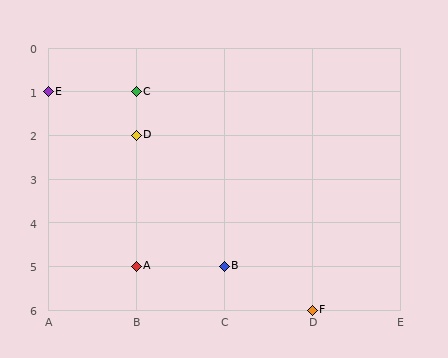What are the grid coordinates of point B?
Point B is at grid coordinates (C, 5).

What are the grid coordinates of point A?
Point A is at grid coordinates (B, 5).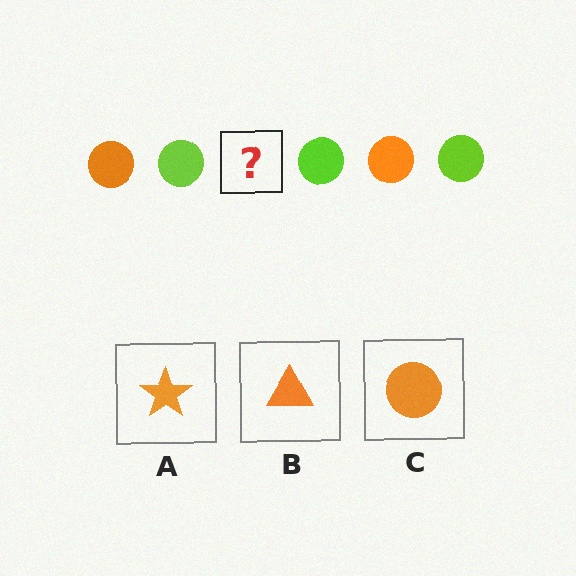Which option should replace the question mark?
Option C.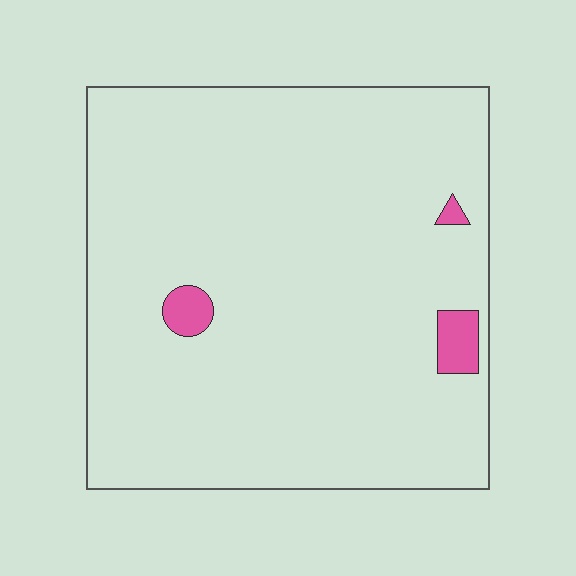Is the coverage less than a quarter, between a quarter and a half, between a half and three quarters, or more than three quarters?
Less than a quarter.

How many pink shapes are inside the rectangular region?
3.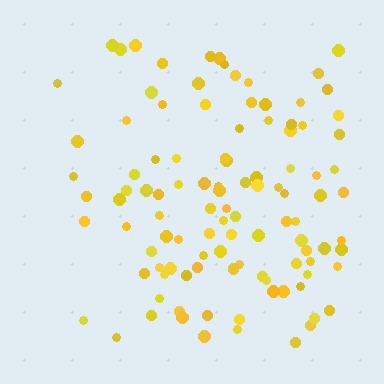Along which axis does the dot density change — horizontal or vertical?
Horizontal.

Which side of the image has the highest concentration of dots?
The right.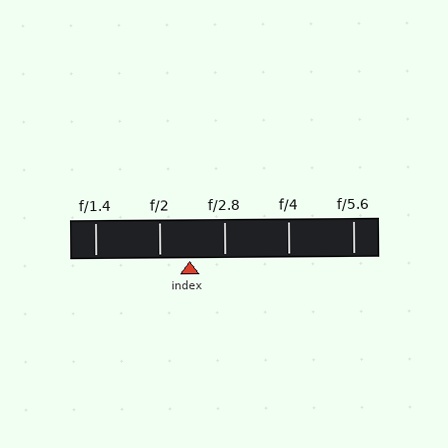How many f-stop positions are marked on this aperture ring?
There are 5 f-stop positions marked.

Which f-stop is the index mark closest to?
The index mark is closest to f/2.